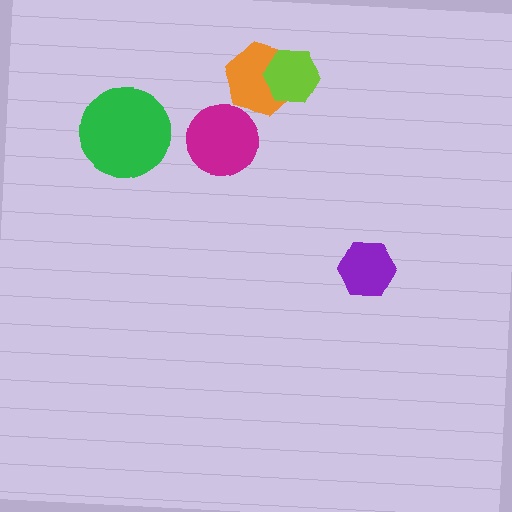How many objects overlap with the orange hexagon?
1 object overlaps with the orange hexagon.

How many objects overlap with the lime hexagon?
1 object overlaps with the lime hexagon.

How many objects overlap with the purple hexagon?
0 objects overlap with the purple hexagon.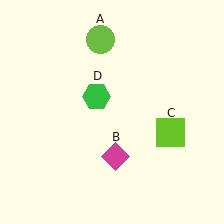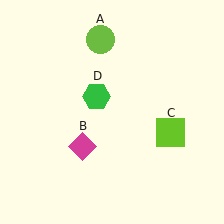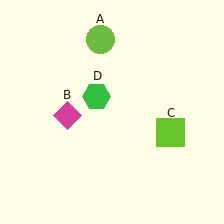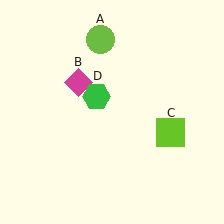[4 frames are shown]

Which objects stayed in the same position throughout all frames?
Lime circle (object A) and lime square (object C) and green hexagon (object D) remained stationary.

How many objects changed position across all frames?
1 object changed position: magenta diamond (object B).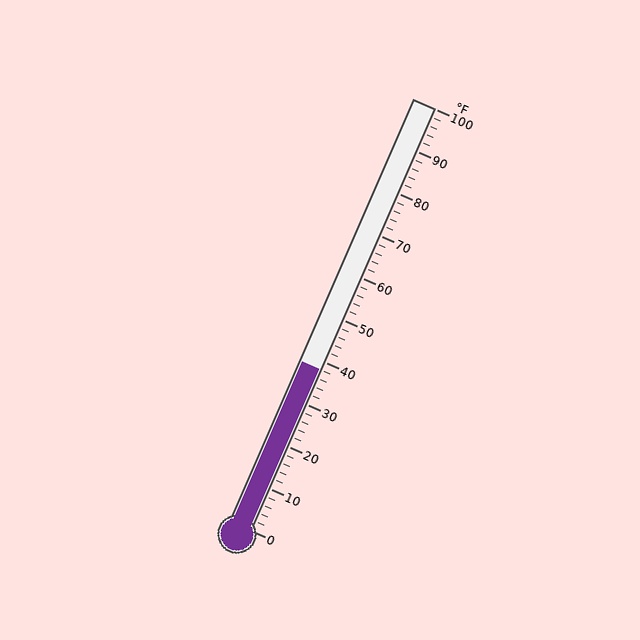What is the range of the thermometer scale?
The thermometer scale ranges from 0°F to 100°F.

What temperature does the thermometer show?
The thermometer shows approximately 38°F.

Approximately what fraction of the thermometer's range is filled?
The thermometer is filled to approximately 40% of its range.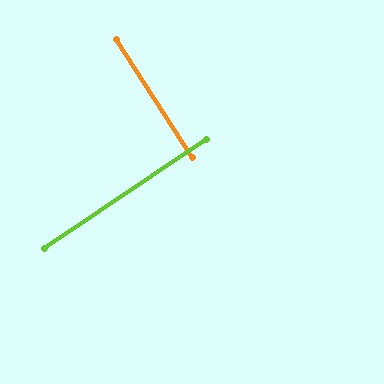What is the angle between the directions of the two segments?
Approximately 89 degrees.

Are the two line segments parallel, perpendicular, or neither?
Perpendicular — they meet at approximately 89°.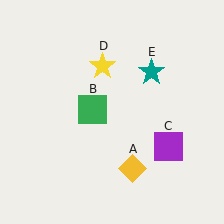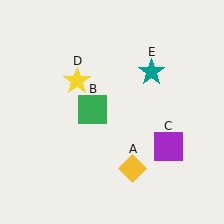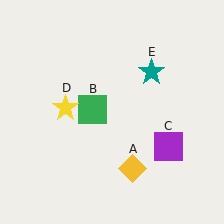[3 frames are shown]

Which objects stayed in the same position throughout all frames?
Yellow diamond (object A) and green square (object B) and purple square (object C) and teal star (object E) remained stationary.